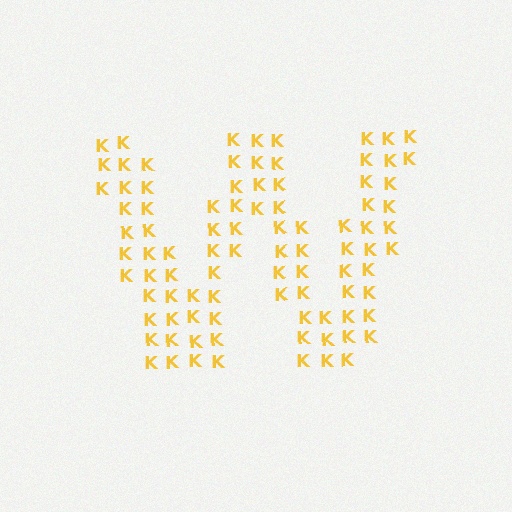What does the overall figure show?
The overall figure shows the letter W.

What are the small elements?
The small elements are letter K's.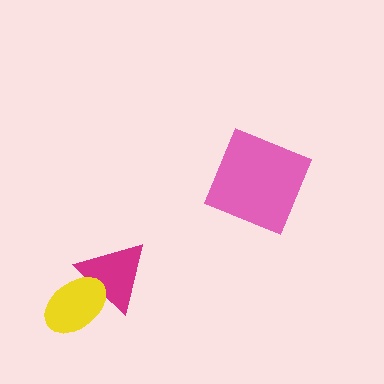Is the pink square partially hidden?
No, no other shape covers it.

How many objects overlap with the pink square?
0 objects overlap with the pink square.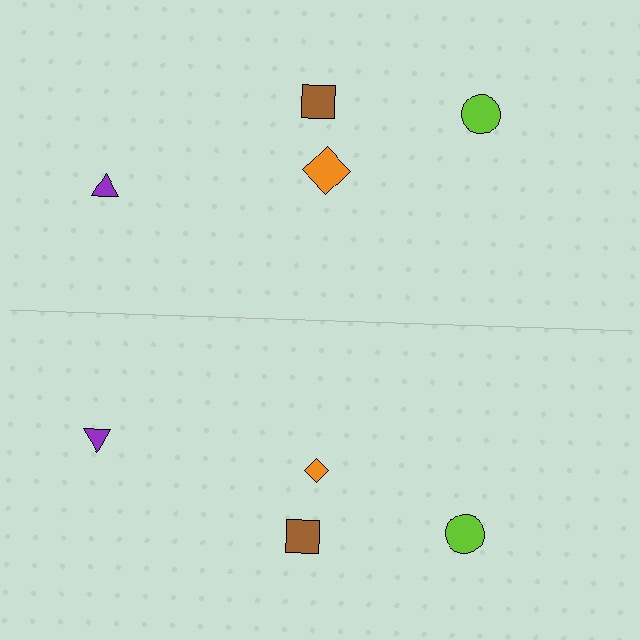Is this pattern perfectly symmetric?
No, the pattern is not perfectly symmetric. The orange diamond on the bottom side has a different size than its mirror counterpart.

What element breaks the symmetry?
The orange diamond on the bottom side has a different size than its mirror counterpart.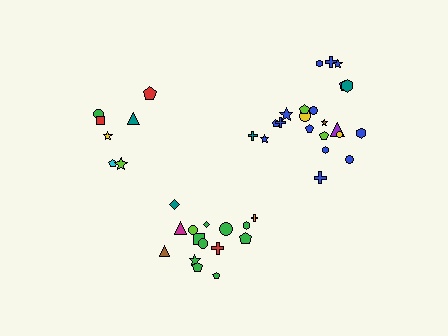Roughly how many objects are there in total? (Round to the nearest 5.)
Roughly 45 objects in total.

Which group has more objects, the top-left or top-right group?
The top-right group.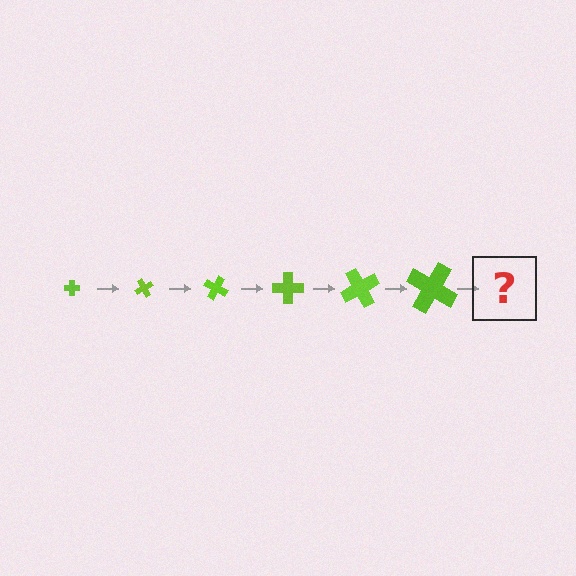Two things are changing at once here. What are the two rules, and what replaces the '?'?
The two rules are that the cross grows larger each step and it rotates 60 degrees each step. The '?' should be a cross, larger than the previous one and rotated 360 degrees from the start.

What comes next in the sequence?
The next element should be a cross, larger than the previous one and rotated 360 degrees from the start.